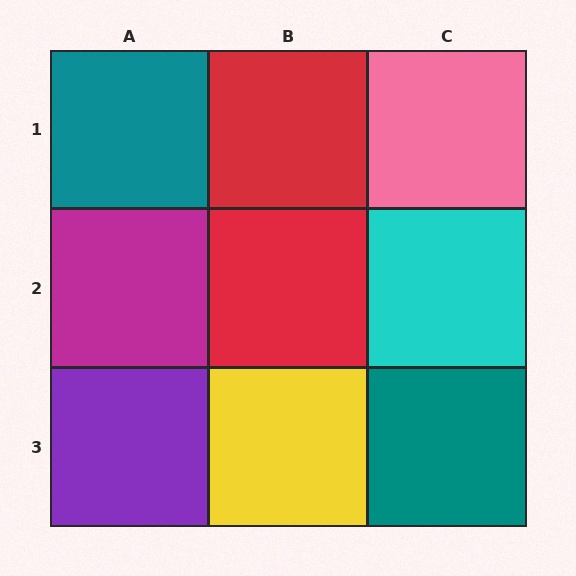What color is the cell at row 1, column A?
Teal.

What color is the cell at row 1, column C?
Pink.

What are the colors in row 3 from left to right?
Purple, yellow, teal.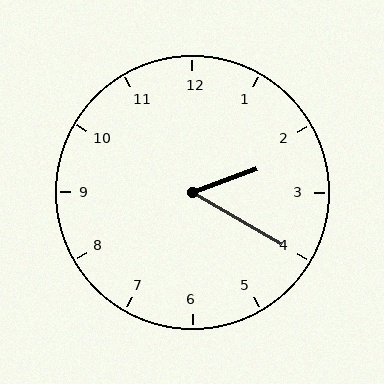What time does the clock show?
2:20.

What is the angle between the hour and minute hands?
Approximately 50 degrees.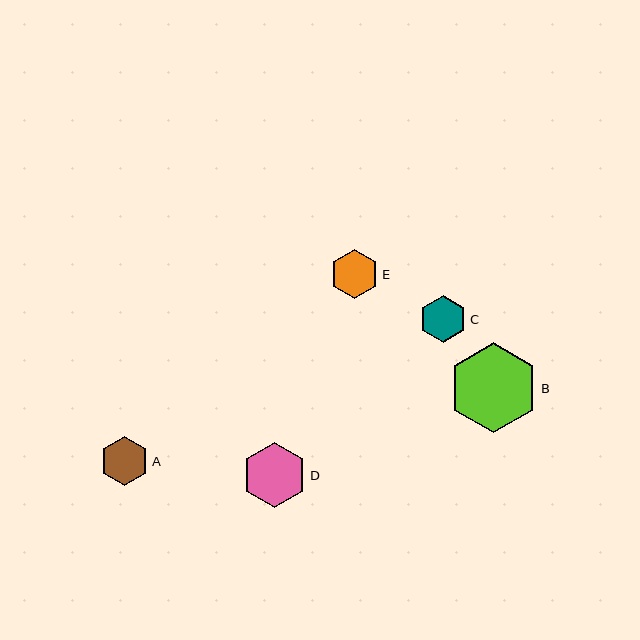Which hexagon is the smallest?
Hexagon C is the smallest with a size of approximately 48 pixels.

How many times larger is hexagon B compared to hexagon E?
Hexagon B is approximately 1.8 times the size of hexagon E.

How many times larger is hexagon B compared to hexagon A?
Hexagon B is approximately 1.8 times the size of hexagon A.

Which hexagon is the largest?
Hexagon B is the largest with a size of approximately 90 pixels.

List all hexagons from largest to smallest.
From largest to smallest: B, D, A, E, C.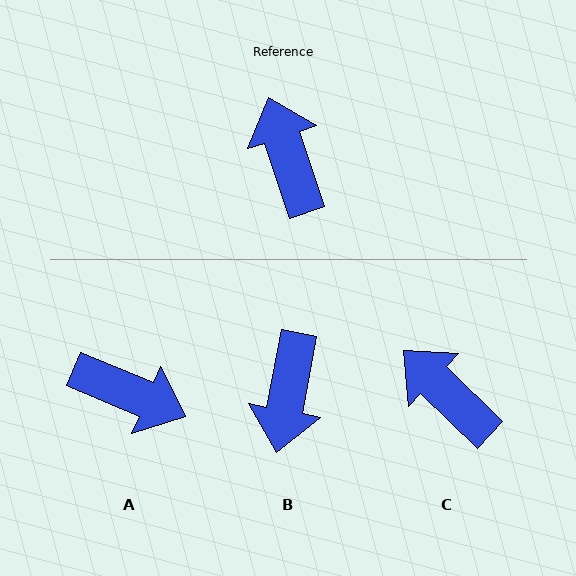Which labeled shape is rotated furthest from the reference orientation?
B, about 151 degrees away.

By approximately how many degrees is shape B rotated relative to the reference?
Approximately 151 degrees counter-clockwise.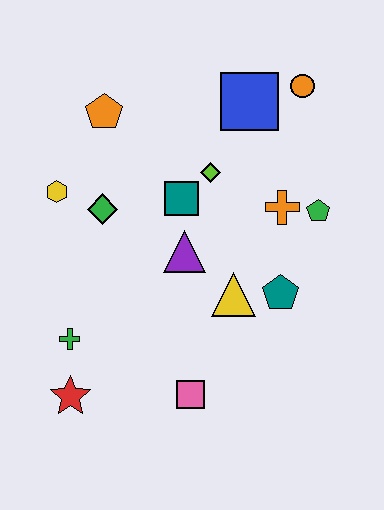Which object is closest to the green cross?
The red star is closest to the green cross.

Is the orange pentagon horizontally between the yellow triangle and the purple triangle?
No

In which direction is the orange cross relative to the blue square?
The orange cross is below the blue square.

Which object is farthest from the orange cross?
The red star is farthest from the orange cross.